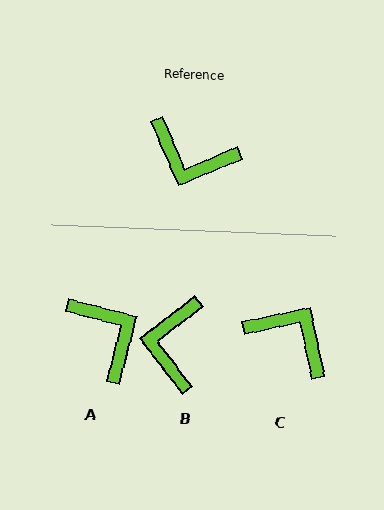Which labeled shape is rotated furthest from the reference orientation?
C, about 168 degrees away.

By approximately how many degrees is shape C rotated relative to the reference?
Approximately 168 degrees counter-clockwise.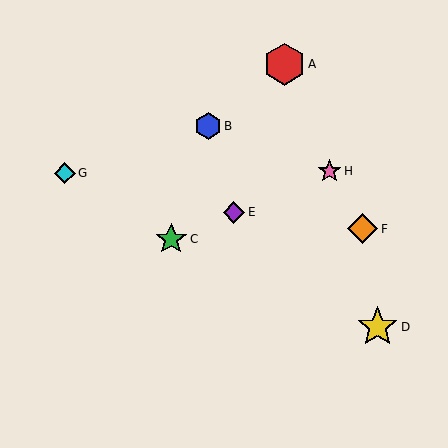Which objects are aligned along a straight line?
Objects C, E, H are aligned along a straight line.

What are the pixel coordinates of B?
Object B is at (208, 126).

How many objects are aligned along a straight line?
3 objects (C, E, H) are aligned along a straight line.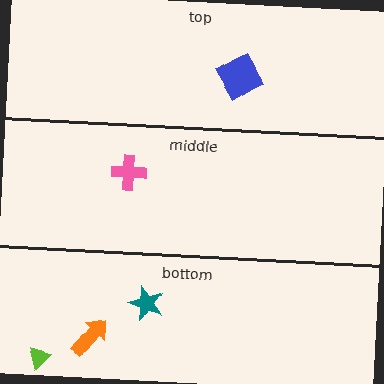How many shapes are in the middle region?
1.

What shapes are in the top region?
The blue diamond.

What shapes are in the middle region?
The pink cross.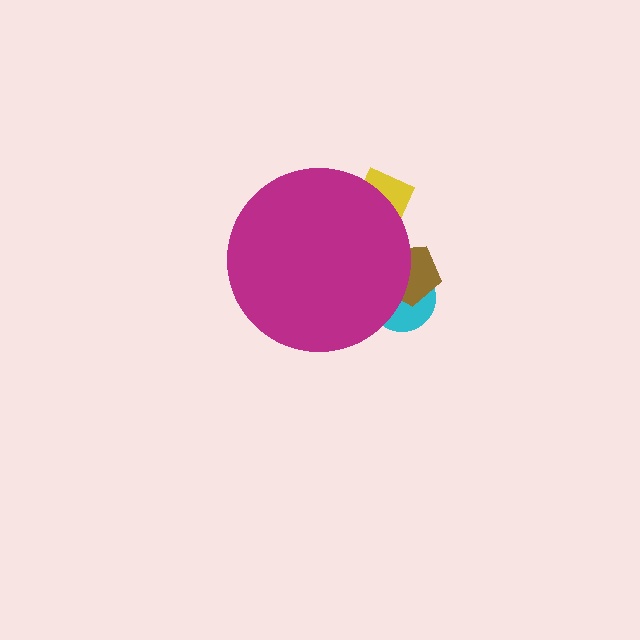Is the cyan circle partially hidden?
Yes, the cyan circle is partially hidden behind the magenta circle.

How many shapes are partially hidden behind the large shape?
3 shapes are partially hidden.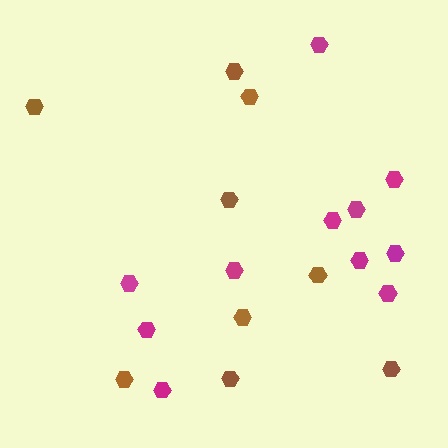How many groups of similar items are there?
There are 2 groups: one group of magenta hexagons (11) and one group of brown hexagons (9).